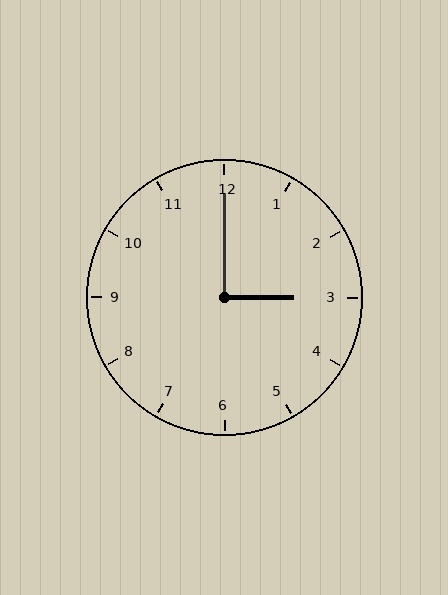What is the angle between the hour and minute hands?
Approximately 90 degrees.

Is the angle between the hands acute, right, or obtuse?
It is right.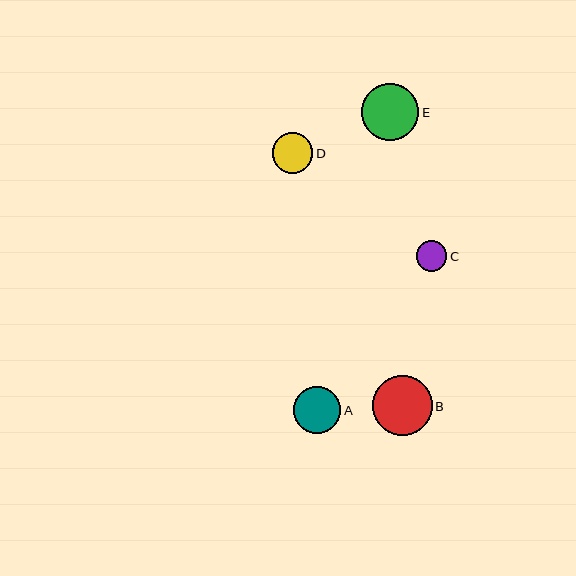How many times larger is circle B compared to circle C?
Circle B is approximately 2.0 times the size of circle C.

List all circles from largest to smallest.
From largest to smallest: B, E, A, D, C.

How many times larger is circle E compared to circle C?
Circle E is approximately 1.9 times the size of circle C.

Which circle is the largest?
Circle B is the largest with a size of approximately 60 pixels.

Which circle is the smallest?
Circle C is the smallest with a size of approximately 31 pixels.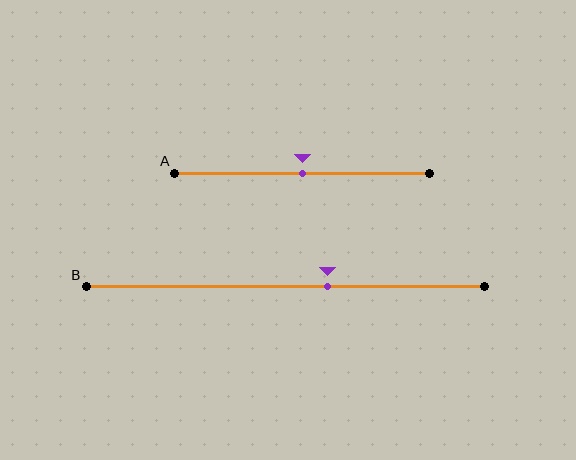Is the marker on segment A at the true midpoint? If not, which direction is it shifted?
Yes, the marker on segment A is at the true midpoint.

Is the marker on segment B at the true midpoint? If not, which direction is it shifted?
No, the marker on segment B is shifted to the right by about 11% of the segment length.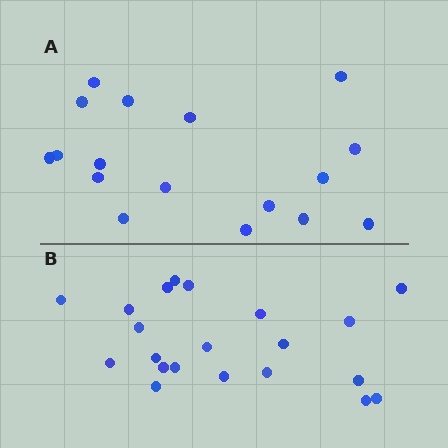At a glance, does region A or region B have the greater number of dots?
Region B (the bottom region) has more dots.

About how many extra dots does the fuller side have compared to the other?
Region B has about 4 more dots than region A.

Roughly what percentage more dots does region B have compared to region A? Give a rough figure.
About 25% more.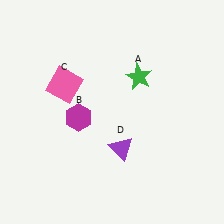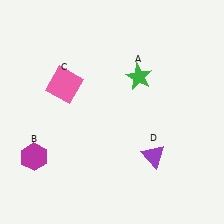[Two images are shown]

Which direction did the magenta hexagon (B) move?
The magenta hexagon (B) moved left.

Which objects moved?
The objects that moved are: the magenta hexagon (B), the purple triangle (D).